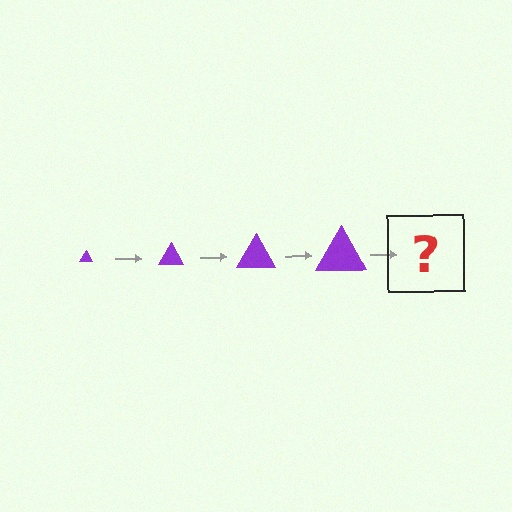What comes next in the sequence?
The next element should be a purple triangle, larger than the previous one.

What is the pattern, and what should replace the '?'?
The pattern is that the triangle gets progressively larger each step. The '?' should be a purple triangle, larger than the previous one.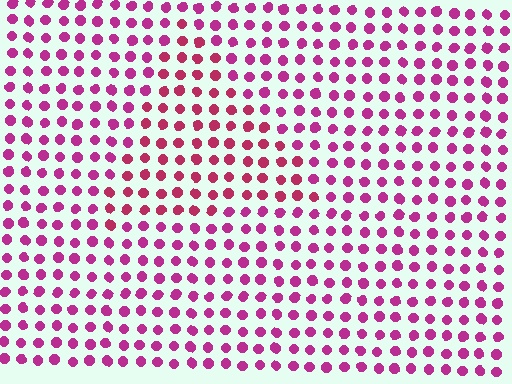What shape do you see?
I see a triangle.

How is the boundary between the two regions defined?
The boundary is defined purely by a slight shift in hue (about 21 degrees). Spacing, size, and orientation are identical on both sides.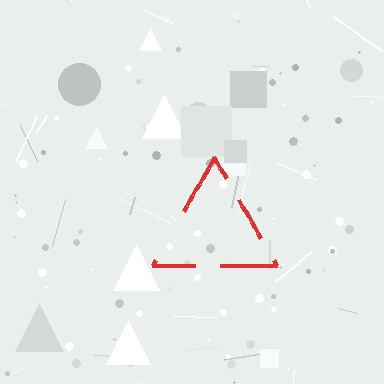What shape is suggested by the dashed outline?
The dashed outline suggests a triangle.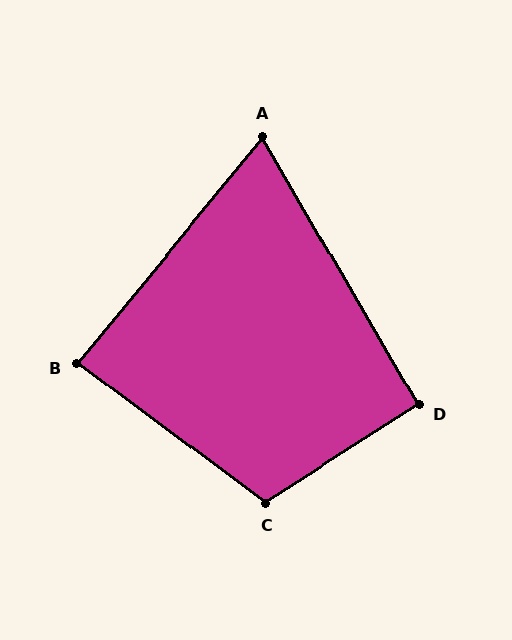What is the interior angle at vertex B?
Approximately 88 degrees (approximately right).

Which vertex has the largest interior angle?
C, at approximately 111 degrees.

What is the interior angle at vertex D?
Approximately 92 degrees (approximately right).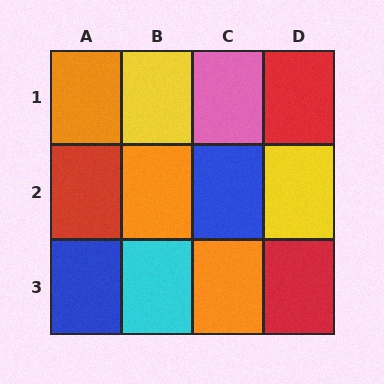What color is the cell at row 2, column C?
Blue.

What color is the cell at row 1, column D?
Red.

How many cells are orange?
3 cells are orange.